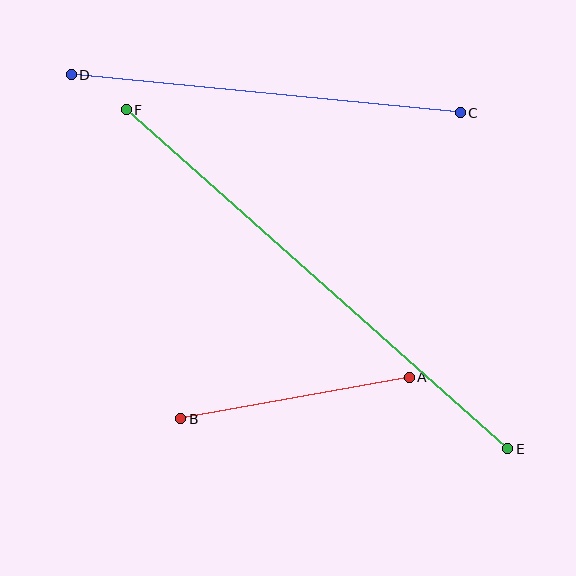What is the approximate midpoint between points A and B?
The midpoint is at approximately (295, 398) pixels.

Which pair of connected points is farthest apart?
Points E and F are farthest apart.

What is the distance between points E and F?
The distance is approximately 510 pixels.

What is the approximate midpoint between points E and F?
The midpoint is at approximately (317, 279) pixels.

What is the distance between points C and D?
The distance is approximately 391 pixels.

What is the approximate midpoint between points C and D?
The midpoint is at approximately (266, 94) pixels.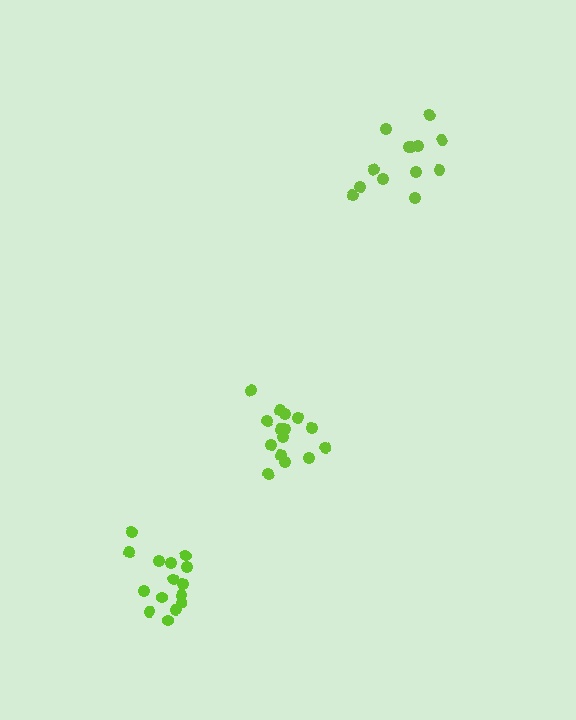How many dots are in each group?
Group 1: 15 dots, Group 2: 13 dots, Group 3: 15 dots (43 total).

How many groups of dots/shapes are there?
There are 3 groups.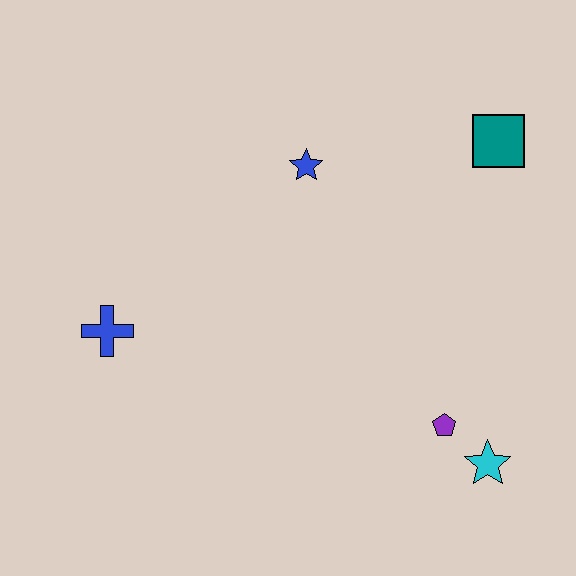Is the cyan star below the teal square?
Yes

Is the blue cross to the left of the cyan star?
Yes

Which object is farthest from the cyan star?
The blue cross is farthest from the cyan star.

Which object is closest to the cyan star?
The purple pentagon is closest to the cyan star.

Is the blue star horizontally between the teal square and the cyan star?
No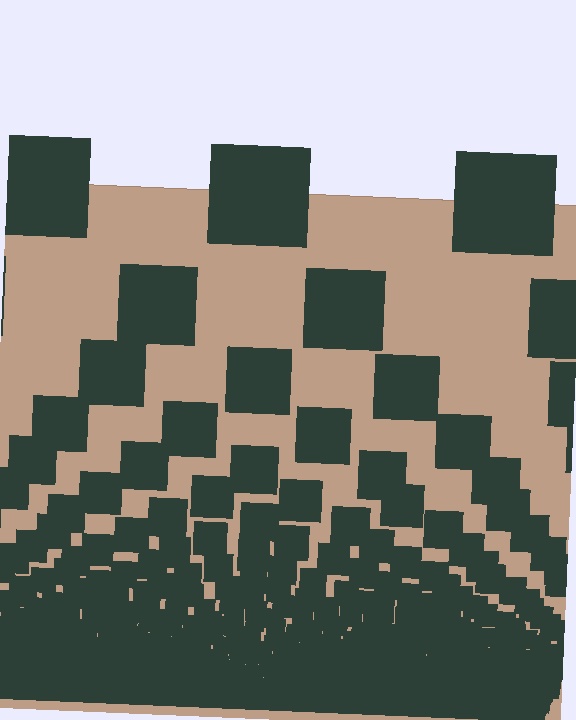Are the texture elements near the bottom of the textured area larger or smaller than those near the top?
Smaller. The gradient is inverted — elements near the bottom are smaller and denser.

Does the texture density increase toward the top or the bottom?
Density increases toward the bottom.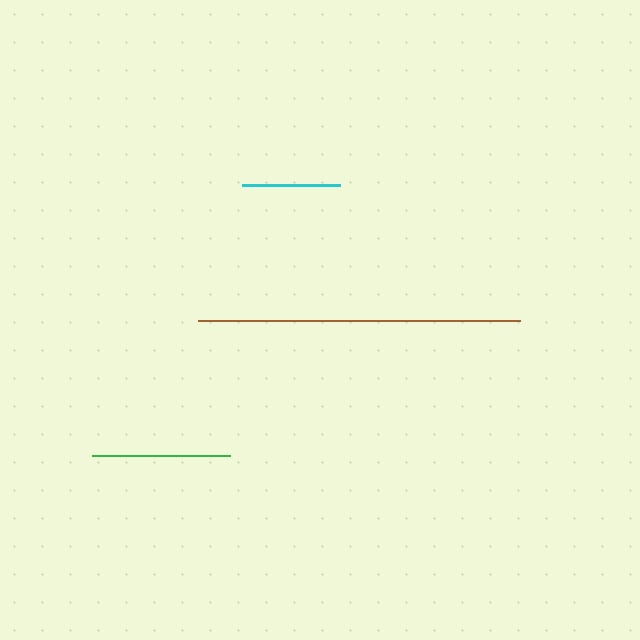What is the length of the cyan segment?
The cyan segment is approximately 99 pixels long.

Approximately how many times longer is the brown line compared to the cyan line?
The brown line is approximately 3.3 times the length of the cyan line.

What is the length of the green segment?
The green segment is approximately 138 pixels long.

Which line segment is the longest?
The brown line is the longest at approximately 323 pixels.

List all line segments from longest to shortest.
From longest to shortest: brown, green, cyan.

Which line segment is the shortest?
The cyan line is the shortest at approximately 99 pixels.